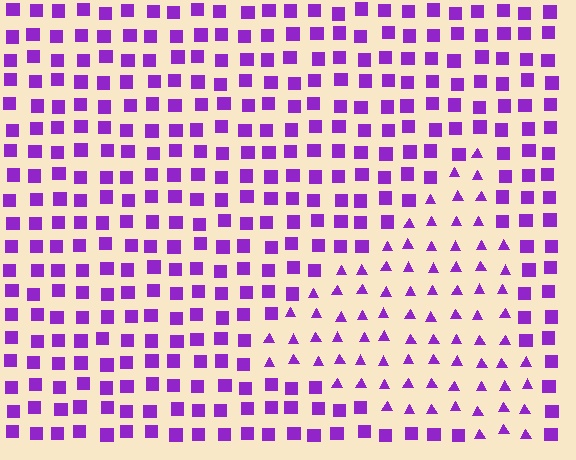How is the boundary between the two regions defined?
The boundary is defined by a change in element shape: triangles inside vs. squares outside. All elements share the same color and spacing.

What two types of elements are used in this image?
The image uses triangles inside the triangle region and squares outside it.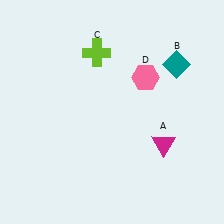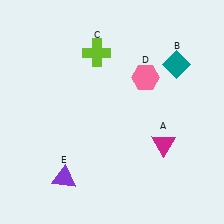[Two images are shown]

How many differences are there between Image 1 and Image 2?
There is 1 difference between the two images.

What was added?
A purple triangle (E) was added in Image 2.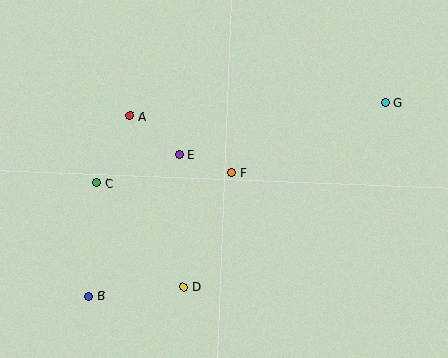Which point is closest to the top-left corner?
Point A is closest to the top-left corner.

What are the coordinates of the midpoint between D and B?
The midpoint between D and B is at (136, 291).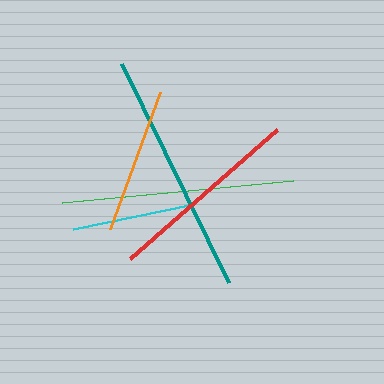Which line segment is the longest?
The teal line is the longest at approximately 244 pixels.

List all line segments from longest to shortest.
From longest to shortest: teal, green, red, orange, cyan.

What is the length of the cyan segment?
The cyan segment is approximately 124 pixels long.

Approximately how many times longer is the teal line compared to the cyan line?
The teal line is approximately 2.0 times the length of the cyan line.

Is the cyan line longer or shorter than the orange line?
The orange line is longer than the cyan line.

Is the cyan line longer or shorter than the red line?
The red line is longer than the cyan line.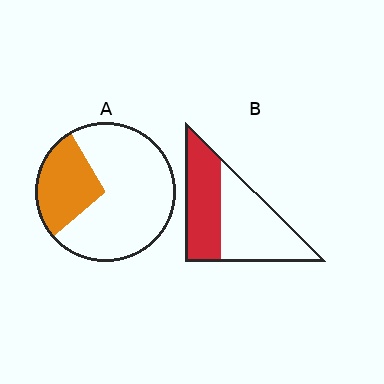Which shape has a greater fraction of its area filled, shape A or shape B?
Shape B.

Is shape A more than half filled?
No.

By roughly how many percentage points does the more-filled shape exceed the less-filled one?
By roughly 15 percentage points (B over A).